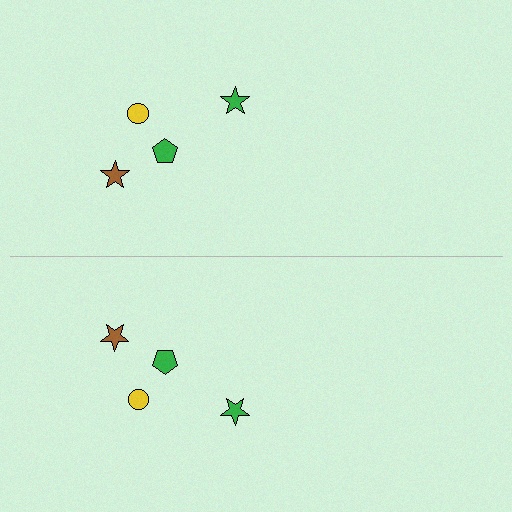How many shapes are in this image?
There are 8 shapes in this image.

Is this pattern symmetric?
Yes, this pattern has bilateral (reflection) symmetry.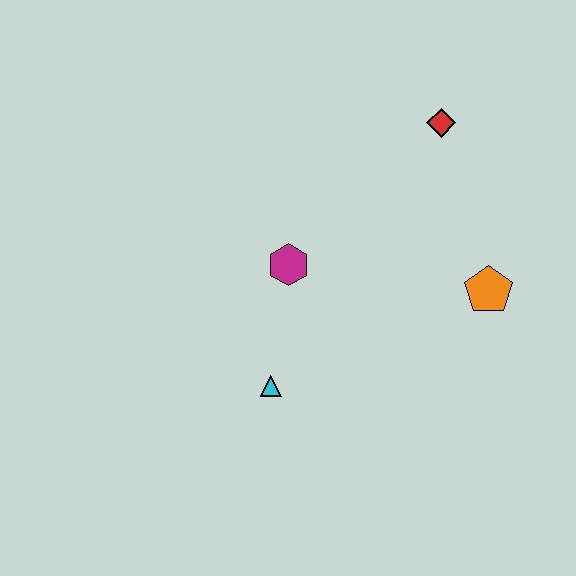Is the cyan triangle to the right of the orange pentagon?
No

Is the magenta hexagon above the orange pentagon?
Yes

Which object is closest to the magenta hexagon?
The cyan triangle is closest to the magenta hexagon.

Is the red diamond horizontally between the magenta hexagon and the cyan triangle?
No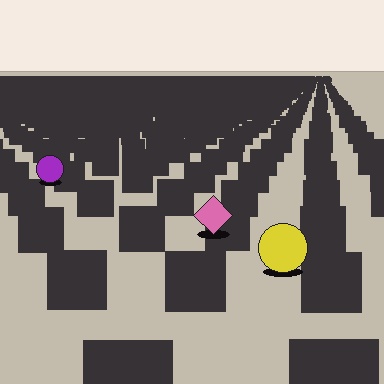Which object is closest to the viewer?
The yellow circle is closest. The texture marks near it are larger and more spread out.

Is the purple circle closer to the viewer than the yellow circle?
No. The yellow circle is closer — you can tell from the texture gradient: the ground texture is coarser near it.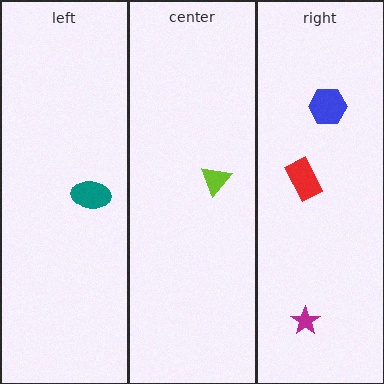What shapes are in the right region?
The magenta star, the blue hexagon, the red rectangle.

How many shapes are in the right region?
3.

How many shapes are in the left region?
1.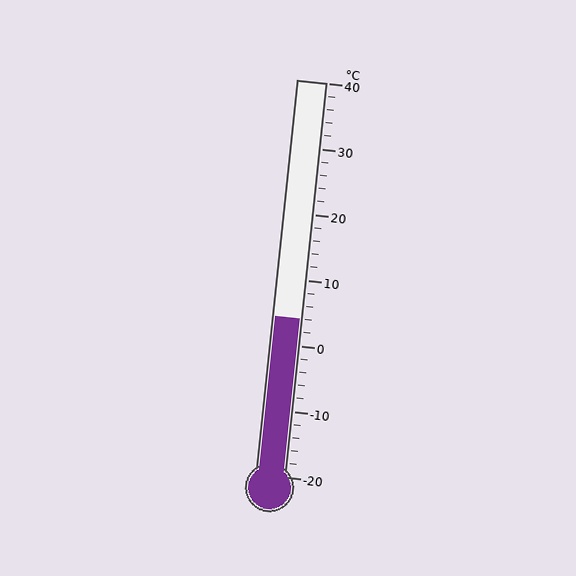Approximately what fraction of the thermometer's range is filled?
The thermometer is filled to approximately 40% of its range.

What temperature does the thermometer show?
The thermometer shows approximately 4°C.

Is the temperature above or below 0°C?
The temperature is above 0°C.